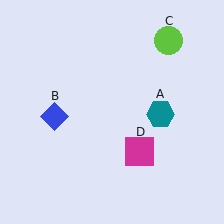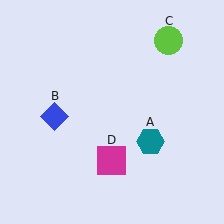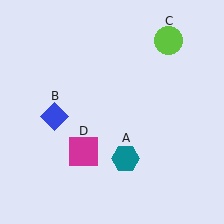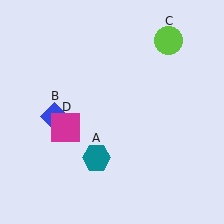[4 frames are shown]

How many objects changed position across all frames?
2 objects changed position: teal hexagon (object A), magenta square (object D).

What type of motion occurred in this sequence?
The teal hexagon (object A), magenta square (object D) rotated clockwise around the center of the scene.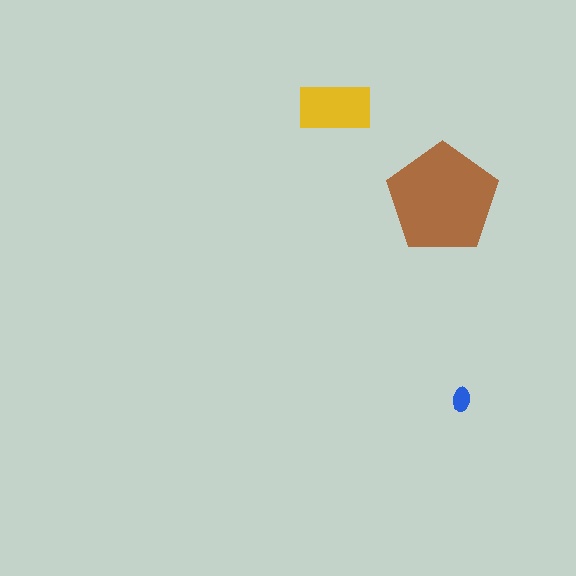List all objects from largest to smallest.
The brown pentagon, the yellow rectangle, the blue ellipse.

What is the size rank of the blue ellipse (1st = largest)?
3rd.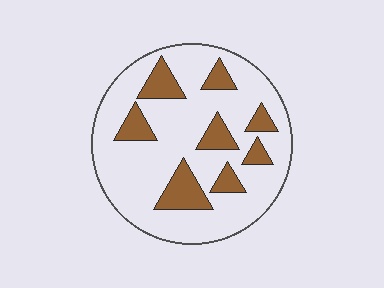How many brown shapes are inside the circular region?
8.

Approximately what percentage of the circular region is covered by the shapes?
Approximately 20%.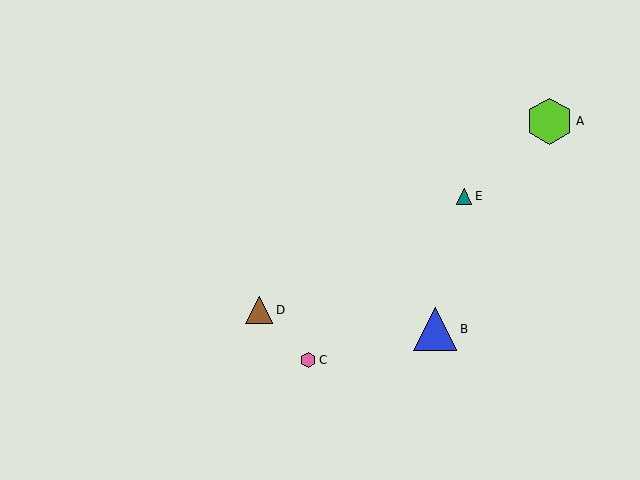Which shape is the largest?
The lime hexagon (labeled A) is the largest.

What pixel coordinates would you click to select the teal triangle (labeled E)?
Click at (464, 196) to select the teal triangle E.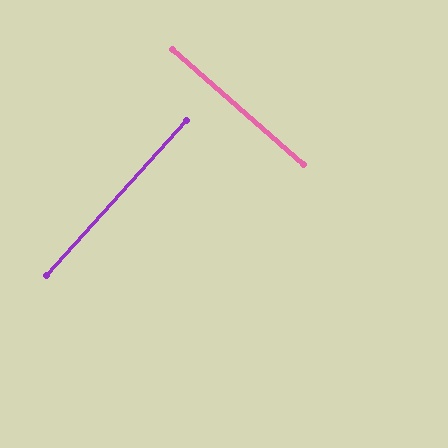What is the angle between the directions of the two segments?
Approximately 89 degrees.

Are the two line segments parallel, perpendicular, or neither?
Perpendicular — they meet at approximately 89°.